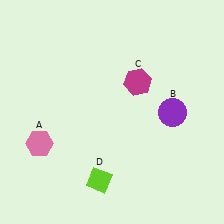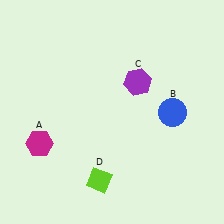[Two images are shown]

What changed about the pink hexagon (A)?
In Image 1, A is pink. In Image 2, it changed to magenta.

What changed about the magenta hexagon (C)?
In Image 1, C is magenta. In Image 2, it changed to purple.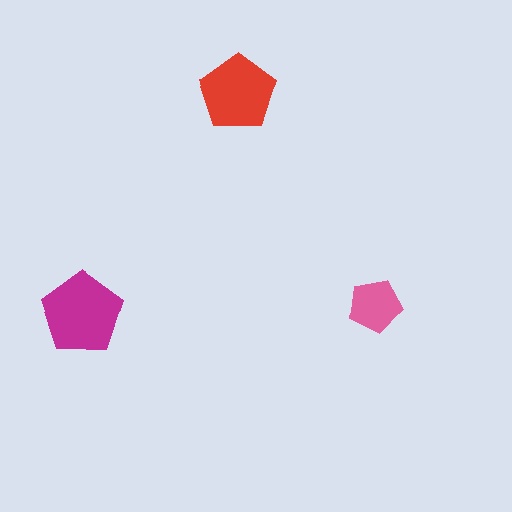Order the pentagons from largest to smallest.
the magenta one, the red one, the pink one.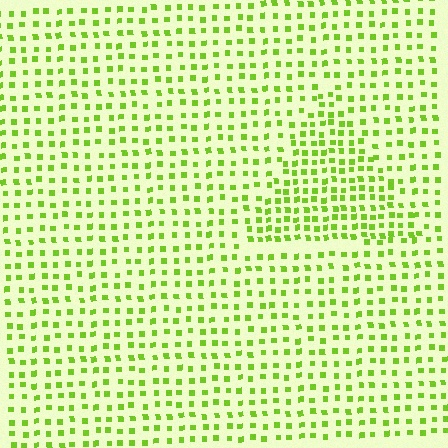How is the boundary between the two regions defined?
The boundary is defined by a change in element density (approximately 1.6x ratio). All elements are the same color, size, and shape.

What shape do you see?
I see a triangle.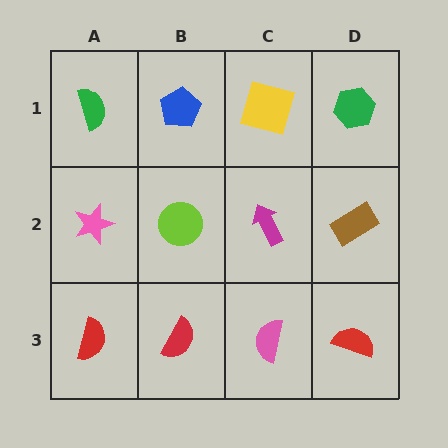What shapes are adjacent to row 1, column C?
A magenta arrow (row 2, column C), a blue pentagon (row 1, column B), a green hexagon (row 1, column D).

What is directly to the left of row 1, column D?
A yellow square.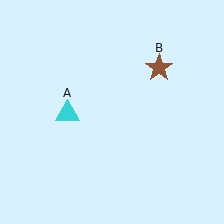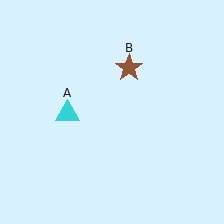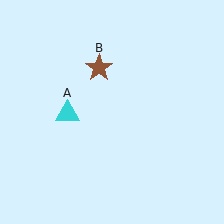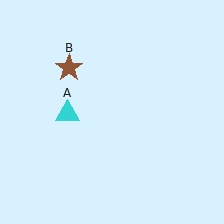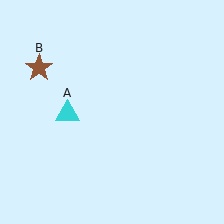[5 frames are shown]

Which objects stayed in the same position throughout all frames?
Cyan triangle (object A) remained stationary.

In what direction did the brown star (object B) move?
The brown star (object B) moved left.